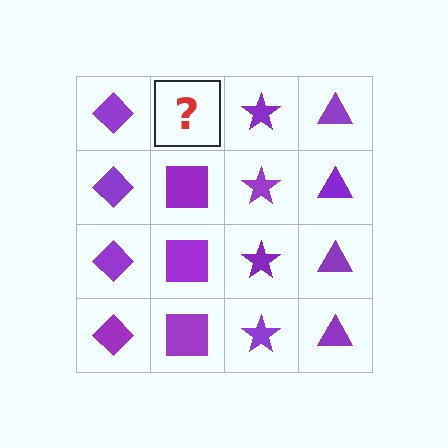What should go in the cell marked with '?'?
The missing cell should contain a purple square.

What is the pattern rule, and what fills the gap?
The rule is that each column has a consistent shape. The gap should be filled with a purple square.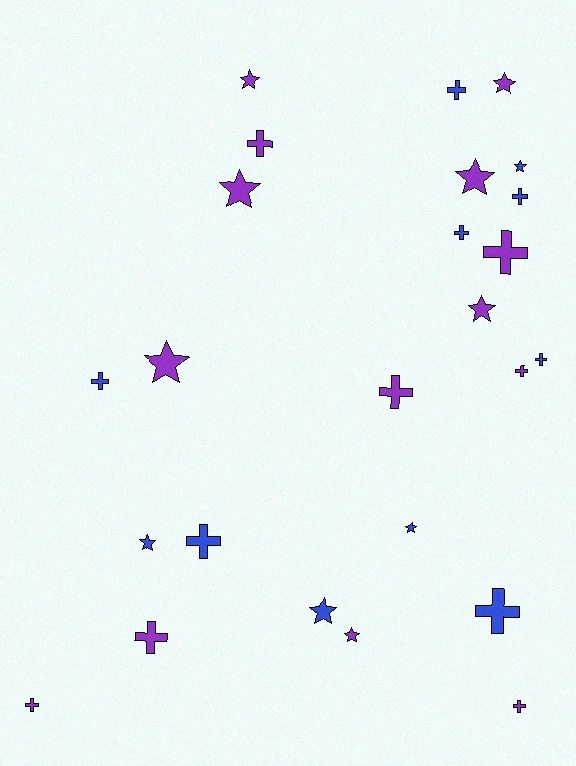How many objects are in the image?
There are 25 objects.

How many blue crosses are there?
There are 7 blue crosses.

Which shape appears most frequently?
Cross, with 14 objects.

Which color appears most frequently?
Purple, with 14 objects.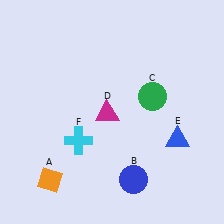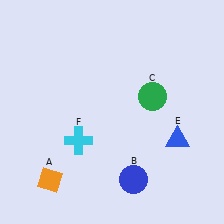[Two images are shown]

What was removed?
The magenta triangle (D) was removed in Image 2.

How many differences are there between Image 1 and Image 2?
There is 1 difference between the two images.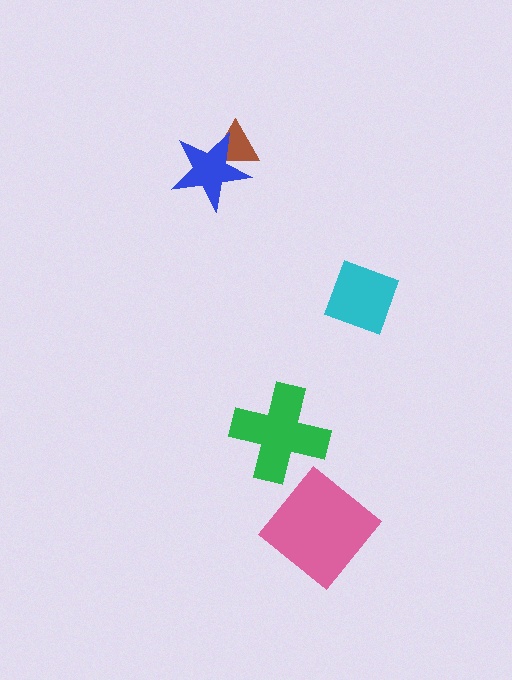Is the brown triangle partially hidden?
Yes, it is partially covered by another shape.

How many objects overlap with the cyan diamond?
0 objects overlap with the cyan diamond.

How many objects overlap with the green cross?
0 objects overlap with the green cross.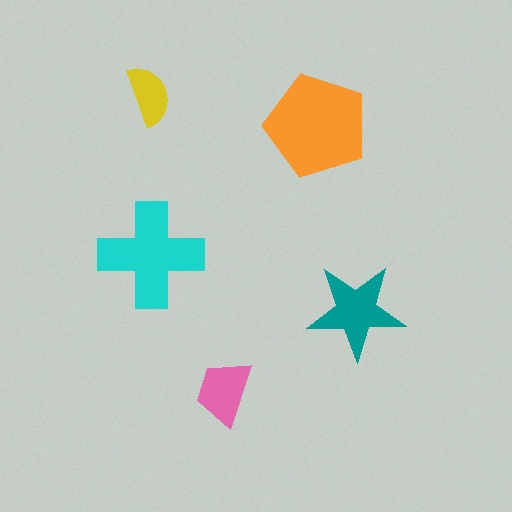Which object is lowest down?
The pink trapezoid is bottommost.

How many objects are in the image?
There are 5 objects in the image.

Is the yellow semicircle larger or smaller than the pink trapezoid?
Smaller.